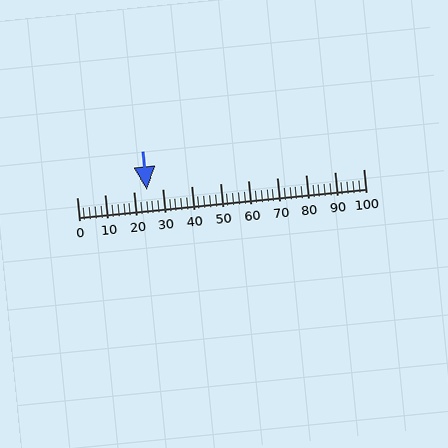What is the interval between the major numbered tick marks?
The major tick marks are spaced 10 units apart.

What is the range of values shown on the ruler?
The ruler shows values from 0 to 100.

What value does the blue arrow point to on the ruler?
The blue arrow points to approximately 24.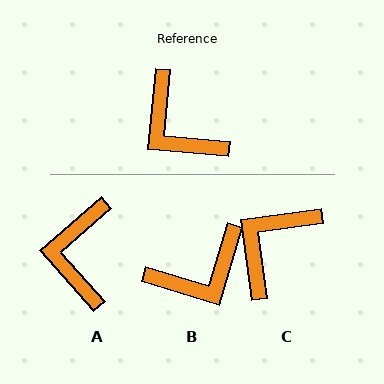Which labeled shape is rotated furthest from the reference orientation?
B, about 79 degrees away.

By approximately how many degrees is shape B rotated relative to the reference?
Approximately 79 degrees counter-clockwise.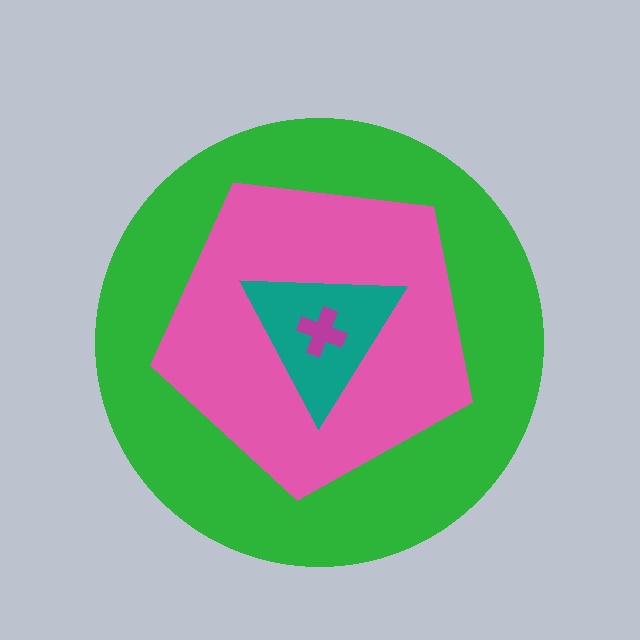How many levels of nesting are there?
4.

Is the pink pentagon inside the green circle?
Yes.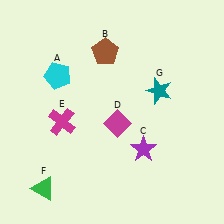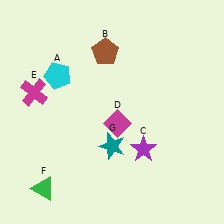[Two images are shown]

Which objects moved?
The objects that moved are: the magenta cross (E), the teal star (G).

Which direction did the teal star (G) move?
The teal star (G) moved down.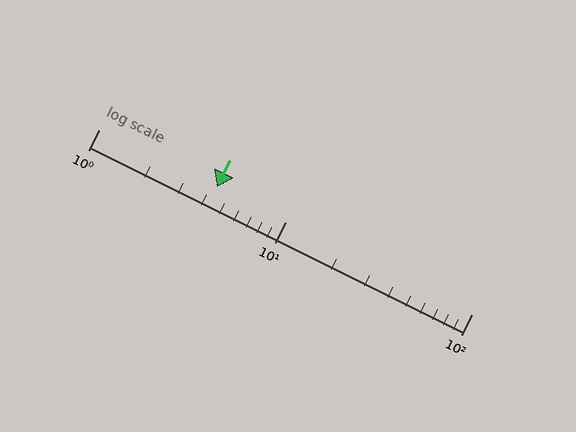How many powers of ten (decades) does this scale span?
The scale spans 2 decades, from 1 to 100.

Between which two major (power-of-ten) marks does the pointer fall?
The pointer is between 1 and 10.